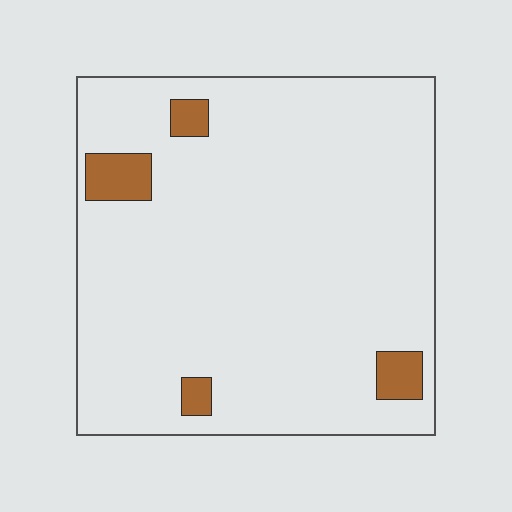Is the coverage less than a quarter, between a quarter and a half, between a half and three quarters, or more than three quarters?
Less than a quarter.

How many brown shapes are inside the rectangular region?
4.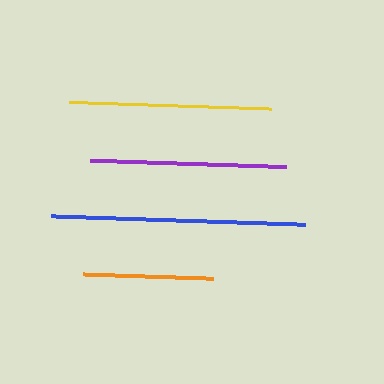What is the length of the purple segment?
The purple segment is approximately 196 pixels long.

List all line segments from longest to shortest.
From longest to shortest: blue, yellow, purple, orange.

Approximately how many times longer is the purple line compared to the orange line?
The purple line is approximately 1.5 times the length of the orange line.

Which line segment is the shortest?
The orange line is the shortest at approximately 130 pixels.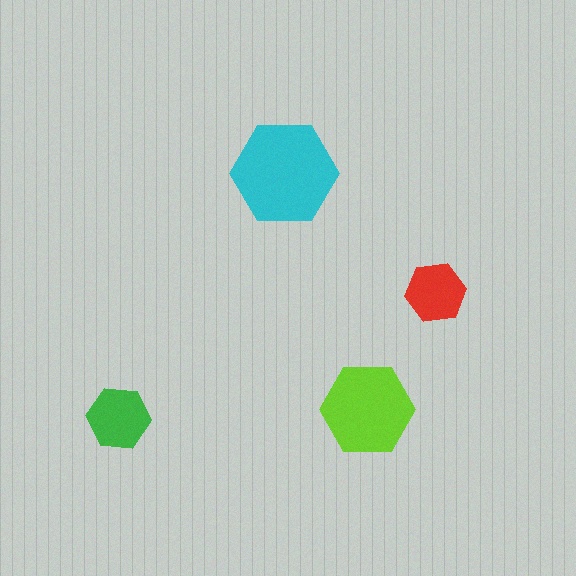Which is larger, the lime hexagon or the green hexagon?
The lime one.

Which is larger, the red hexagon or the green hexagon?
The green one.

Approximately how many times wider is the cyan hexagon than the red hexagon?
About 1.5 times wider.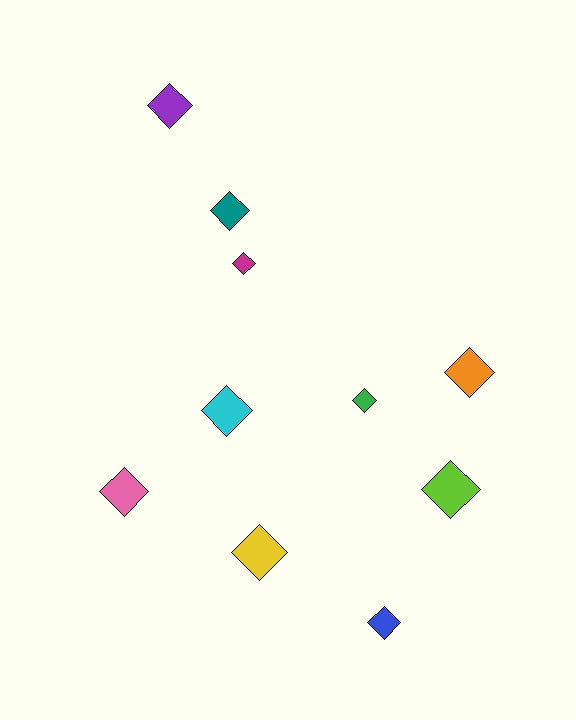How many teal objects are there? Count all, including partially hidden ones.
There is 1 teal object.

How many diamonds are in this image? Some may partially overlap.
There are 10 diamonds.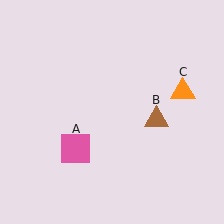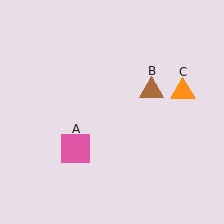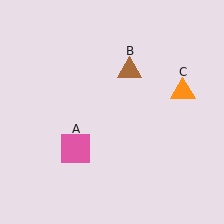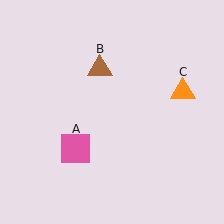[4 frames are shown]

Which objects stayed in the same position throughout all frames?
Pink square (object A) and orange triangle (object C) remained stationary.